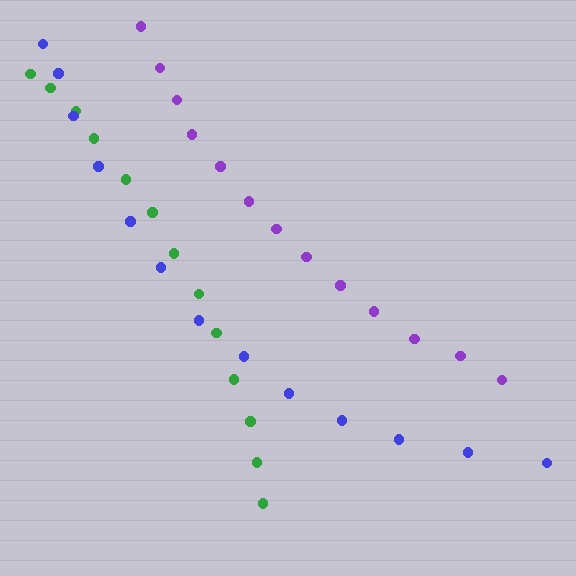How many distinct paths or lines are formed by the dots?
There are 3 distinct paths.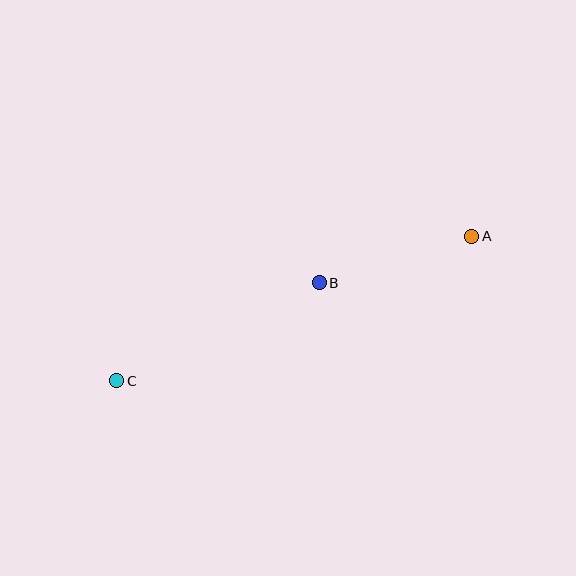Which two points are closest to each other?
Points A and B are closest to each other.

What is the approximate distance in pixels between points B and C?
The distance between B and C is approximately 225 pixels.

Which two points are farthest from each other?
Points A and C are farthest from each other.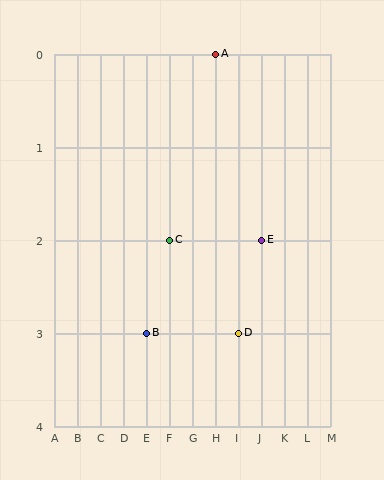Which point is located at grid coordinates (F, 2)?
Point C is at (F, 2).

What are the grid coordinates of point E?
Point E is at grid coordinates (J, 2).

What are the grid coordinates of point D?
Point D is at grid coordinates (I, 3).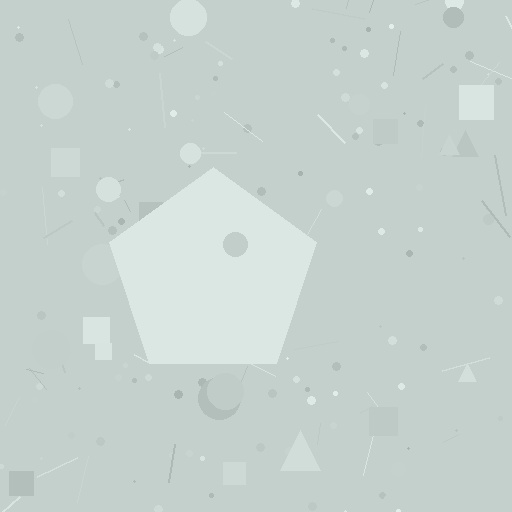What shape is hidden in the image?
A pentagon is hidden in the image.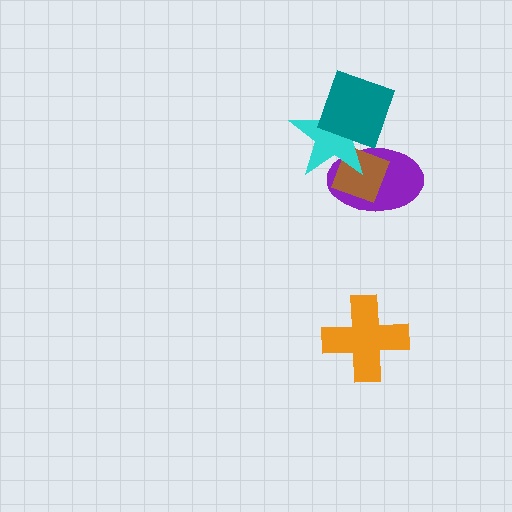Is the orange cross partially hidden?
No, no other shape covers it.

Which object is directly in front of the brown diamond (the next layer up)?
The cyan star is directly in front of the brown diamond.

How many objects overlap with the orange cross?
0 objects overlap with the orange cross.